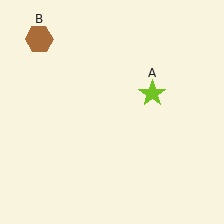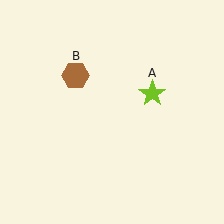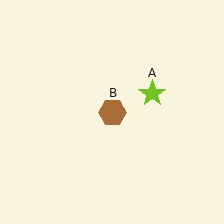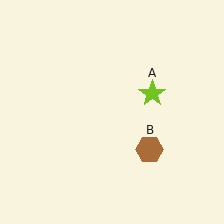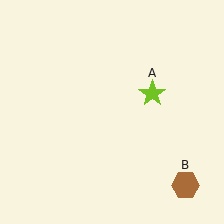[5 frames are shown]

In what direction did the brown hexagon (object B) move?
The brown hexagon (object B) moved down and to the right.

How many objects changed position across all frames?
1 object changed position: brown hexagon (object B).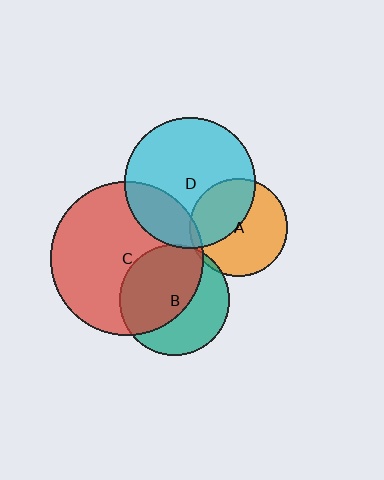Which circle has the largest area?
Circle C (red).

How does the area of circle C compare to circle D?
Approximately 1.4 times.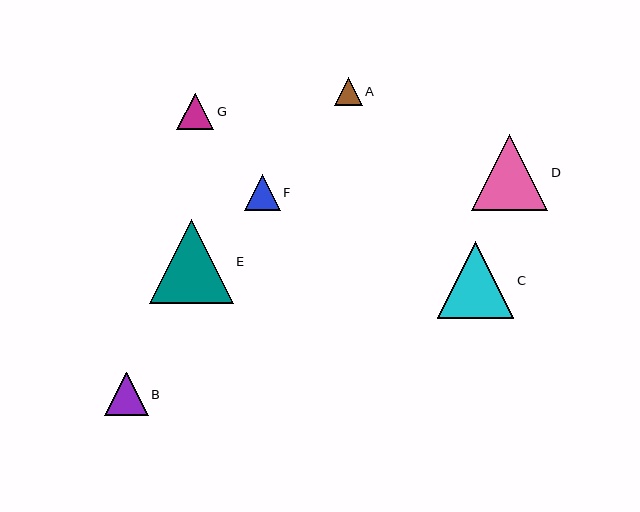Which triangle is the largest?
Triangle E is the largest with a size of approximately 84 pixels.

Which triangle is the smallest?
Triangle A is the smallest with a size of approximately 28 pixels.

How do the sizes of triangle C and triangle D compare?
Triangle C and triangle D are approximately the same size.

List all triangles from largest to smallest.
From largest to smallest: E, C, D, B, G, F, A.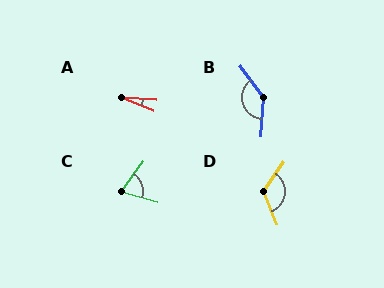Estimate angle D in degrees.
Approximately 123 degrees.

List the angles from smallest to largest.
A (18°), C (70°), D (123°), B (140°).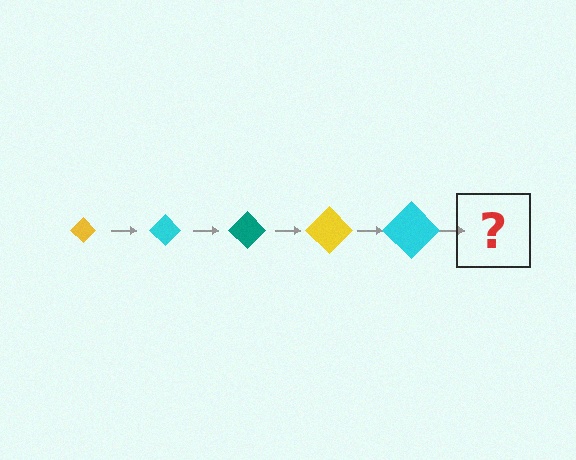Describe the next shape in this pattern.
It should be a teal diamond, larger than the previous one.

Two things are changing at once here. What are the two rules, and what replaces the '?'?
The two rules are that the diamond grows larger each step and the color cycles through yellow, cyan, and teal. The '?' should be a teal diamond, larger than the previous one.